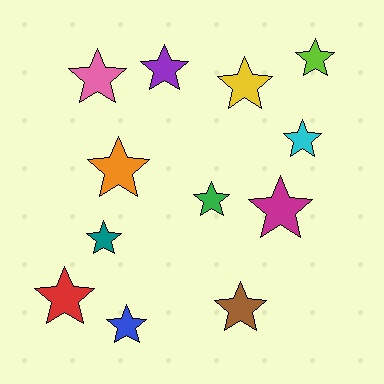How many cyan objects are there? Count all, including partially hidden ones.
There is 1 cyan object.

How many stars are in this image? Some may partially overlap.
There are 12 stars.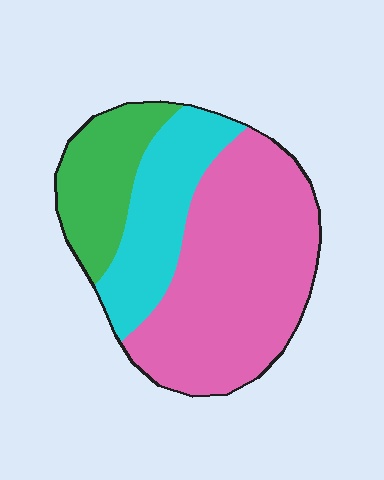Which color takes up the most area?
Pink, at roughly 55%.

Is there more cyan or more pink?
Pink.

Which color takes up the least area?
Green, at roughly 20%.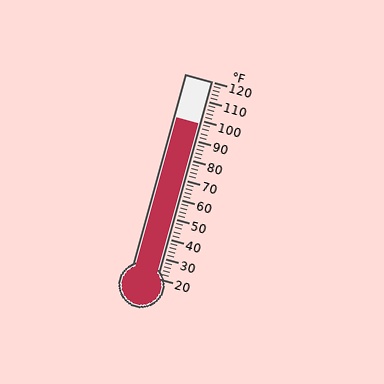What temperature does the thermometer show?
The thermometer shows approximately 98°F.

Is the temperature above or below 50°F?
The temperature is above 50°F.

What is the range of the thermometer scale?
The thermometer scale ranges from 20°F to 120°F.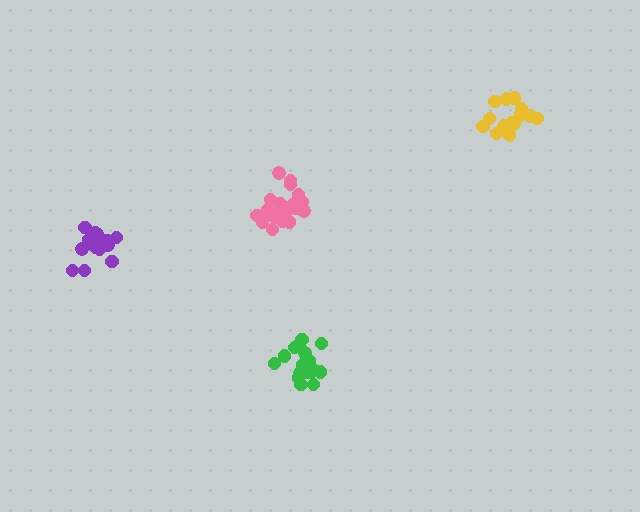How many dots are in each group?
Group 1: 17 dots, Group 2: 20 dots, Group 3: 21 dots, Group 4: 16 dots (74 total).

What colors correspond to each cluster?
The clusters are colored: yellow, green, pink, purple.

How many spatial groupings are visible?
There are 4 spatial groupings.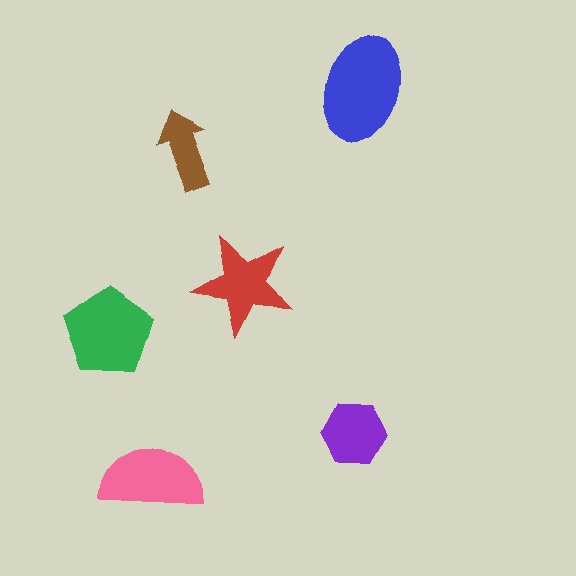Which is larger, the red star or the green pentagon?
The green pentagon.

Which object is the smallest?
The brown arrow.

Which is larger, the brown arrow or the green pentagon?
The green pentagon.